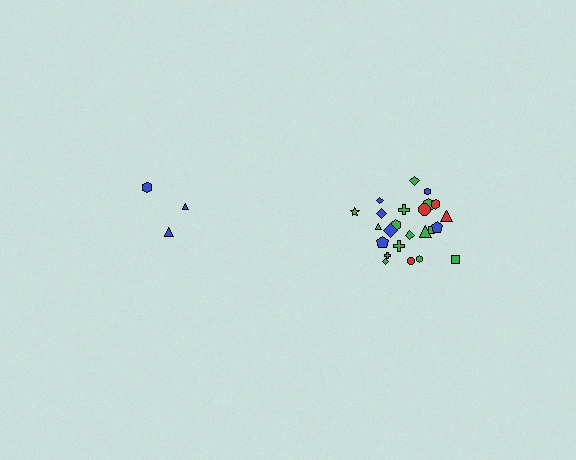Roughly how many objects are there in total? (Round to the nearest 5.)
Roughly 30 objects in total.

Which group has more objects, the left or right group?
The right group.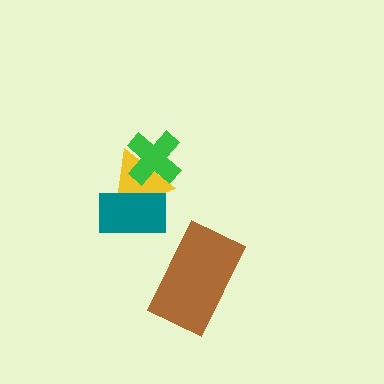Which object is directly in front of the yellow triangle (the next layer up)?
The teal rectangle is directly in front of the yellow triangle.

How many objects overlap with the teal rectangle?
1 object overlaps with the teal rectangle.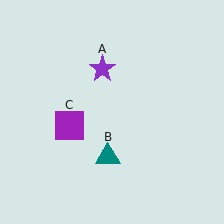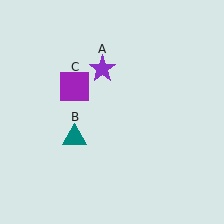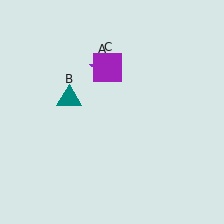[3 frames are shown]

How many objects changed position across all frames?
2 objects changed position: teal triangle (object B), purple square (object C).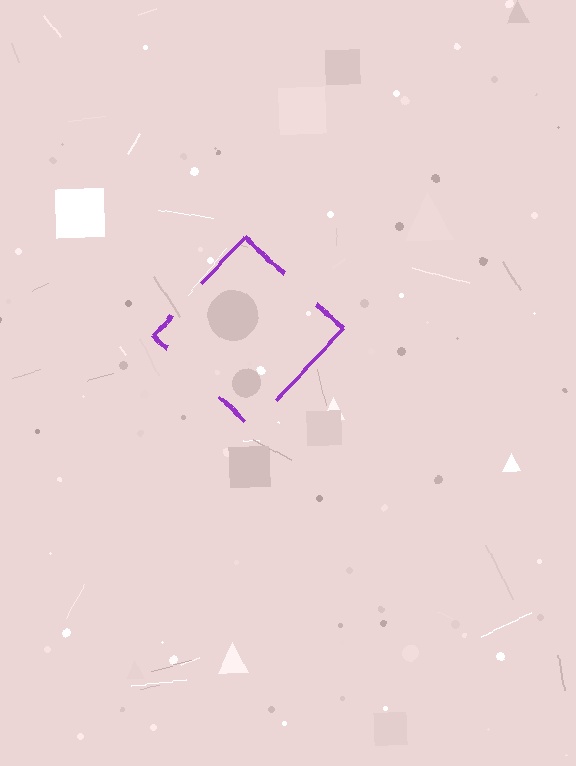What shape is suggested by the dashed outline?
The dashed outline suggests a diamond.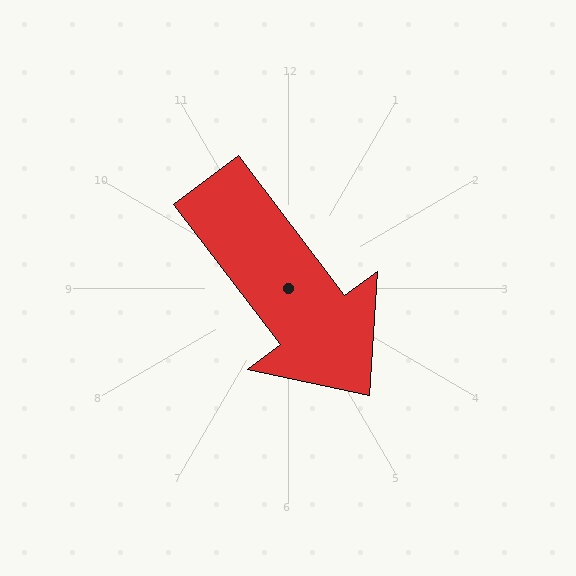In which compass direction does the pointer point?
Southeast.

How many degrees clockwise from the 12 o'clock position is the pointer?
Approximately 143 degrees.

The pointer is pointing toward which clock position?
Roughly 5 o'clock.